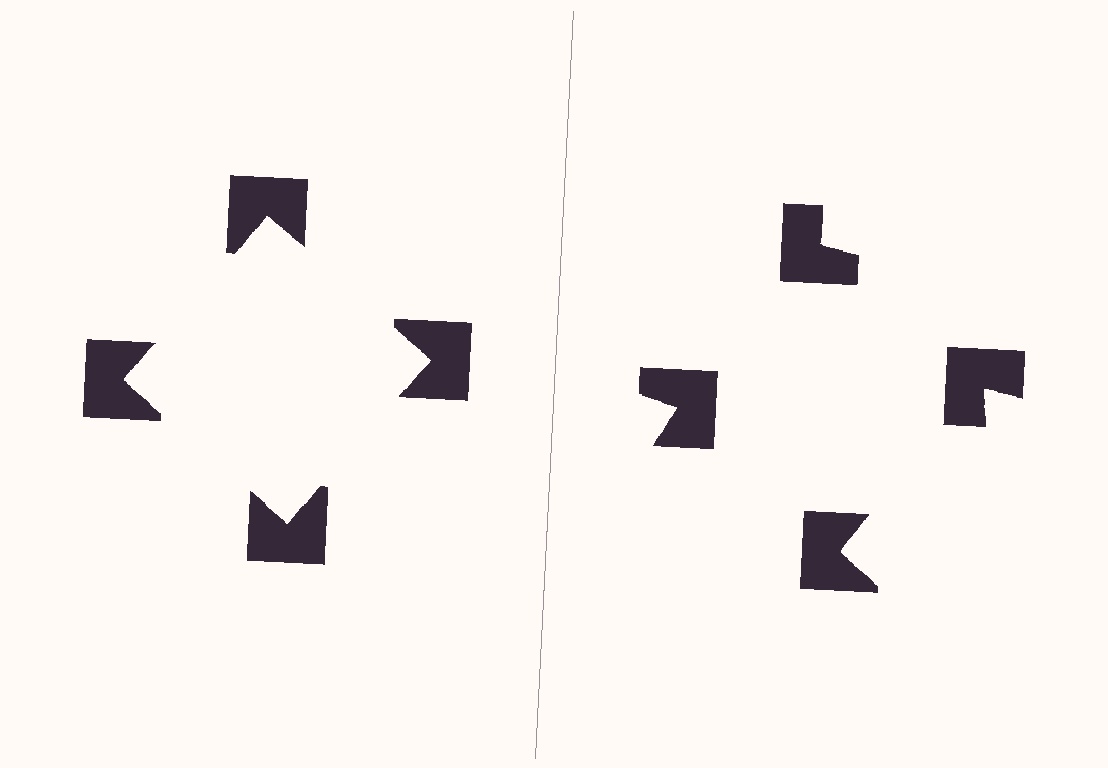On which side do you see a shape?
An illusory square appears on the left side. On the right side the wedge cuts are rotated, so no coherent shape forms.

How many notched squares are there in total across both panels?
8 — 4 on each side.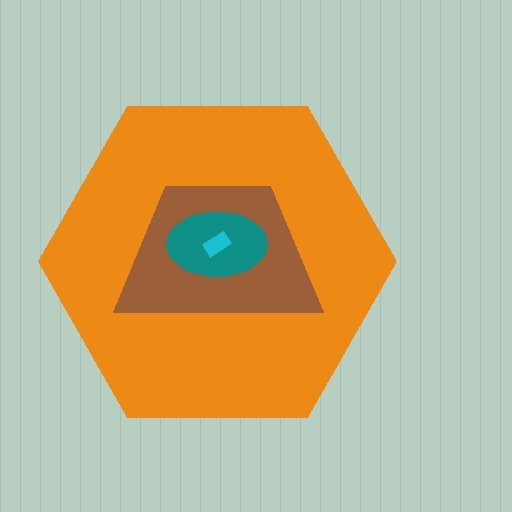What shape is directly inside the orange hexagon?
The brown trapezoid.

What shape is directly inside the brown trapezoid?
The teal ellipse.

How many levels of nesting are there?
4.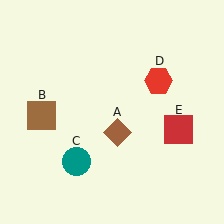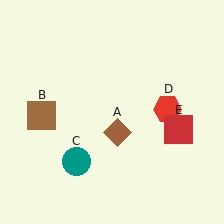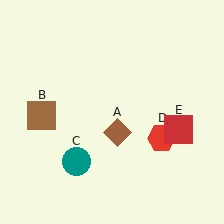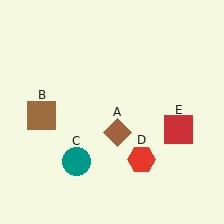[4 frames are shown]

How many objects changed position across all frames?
1 object changed position: red hexagon (object D).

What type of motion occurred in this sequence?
The red hexagon (object D) rotated clockwise around the center of the scene.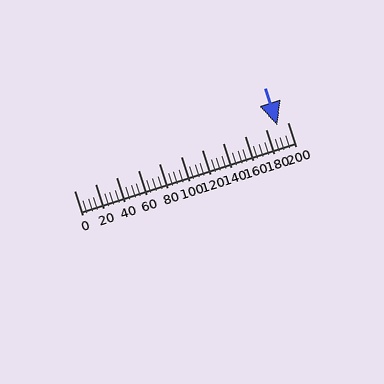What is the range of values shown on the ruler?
The ruler shows values from 0 to 200.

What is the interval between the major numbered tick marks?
The major tick marks are spaced 20 units apart.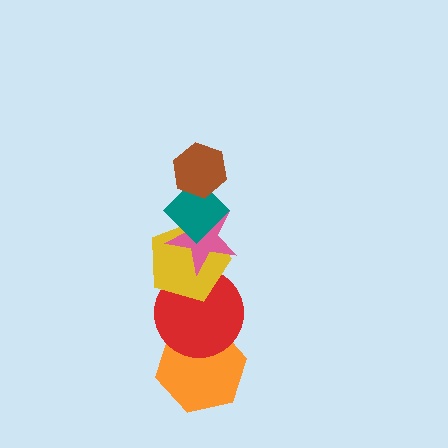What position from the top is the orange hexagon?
The orange hexagon is 6th from the top.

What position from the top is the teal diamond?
The teal diamond is 2nd from the top.